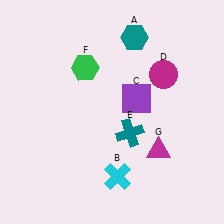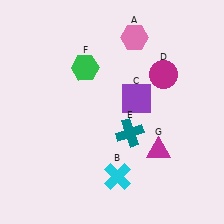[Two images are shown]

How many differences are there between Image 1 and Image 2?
There is 1 difference between the two images.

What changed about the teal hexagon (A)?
In Image 1, A is teal. In Image 2, it changed to pink.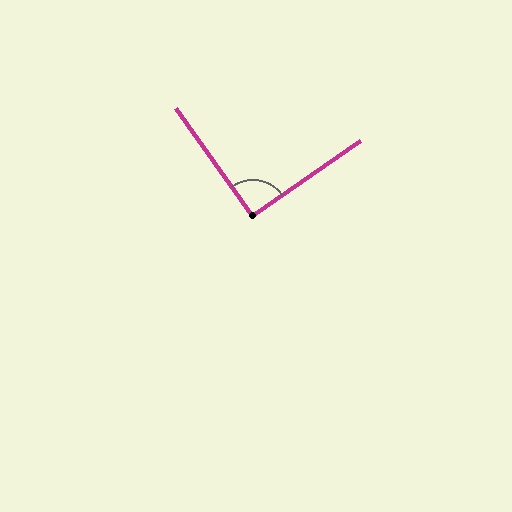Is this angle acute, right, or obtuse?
It is approximately a right angle.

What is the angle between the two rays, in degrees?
Approximately 91 degrees.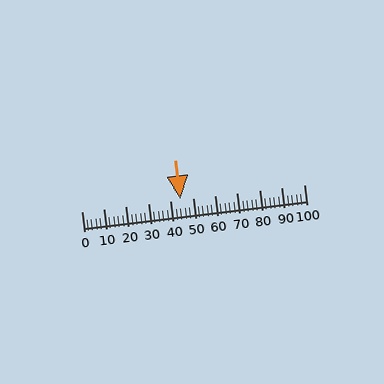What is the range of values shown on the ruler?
The ruler shows values from 0 to 100.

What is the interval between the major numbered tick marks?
The major tick marks are spaced 10 units apart.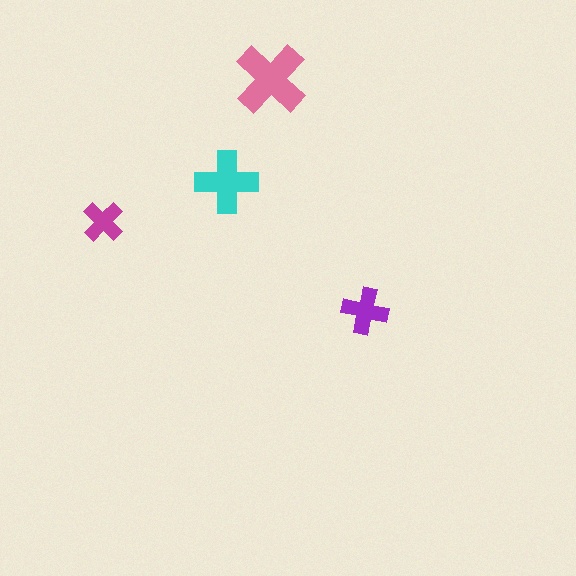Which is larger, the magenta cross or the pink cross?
The pink one.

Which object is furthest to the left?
The magenta cross is leftmost.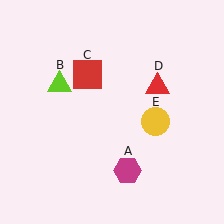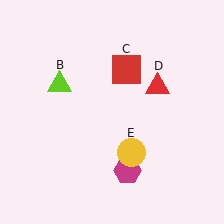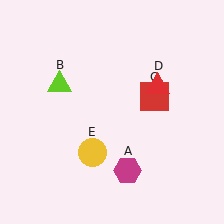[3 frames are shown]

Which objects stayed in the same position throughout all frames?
Magenta hexagon (object A) and lime triangle (object B) and red triangle (object D) remained stationary.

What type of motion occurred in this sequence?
The red square (object C), yellow circle (object E) rotated clockwise around the center of the scene.